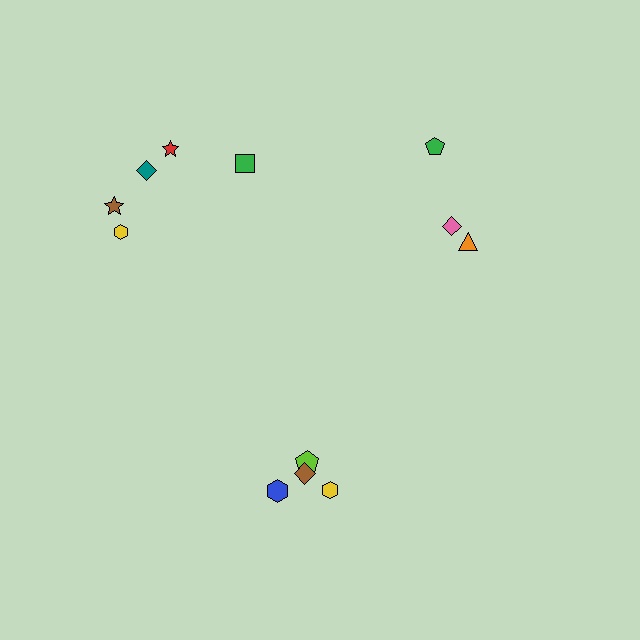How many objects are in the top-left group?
There are 5 objects.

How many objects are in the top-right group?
There are 3 objects.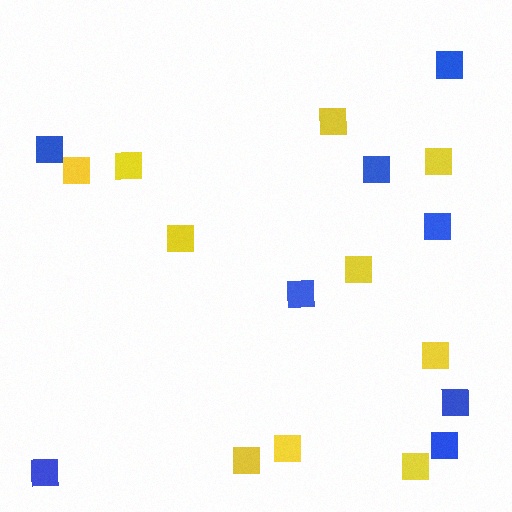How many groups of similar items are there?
There are 2 groups: one group of yellow squares (10) and one group of blue squares (8).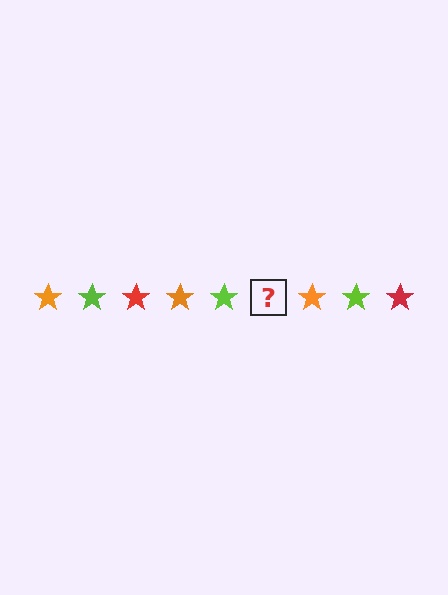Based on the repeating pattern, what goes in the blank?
The blank should be a red star.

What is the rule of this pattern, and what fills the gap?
The rule is that the pattern cycles through orange, lime, red stars. The gap should be filled with a red star.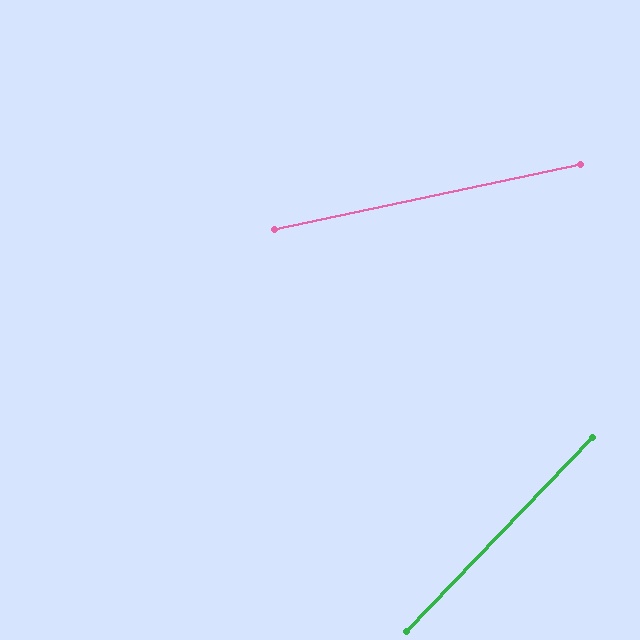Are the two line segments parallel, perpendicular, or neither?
Neither parallel nor perpendicular — they differ by about 34°.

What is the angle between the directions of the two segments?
Approximately 34 degrees.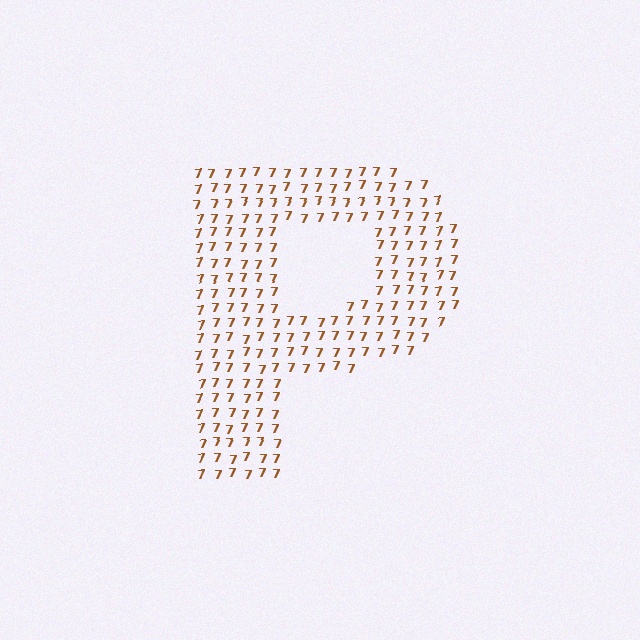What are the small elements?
The small elements are digit 7's.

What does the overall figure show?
The overall figure shows the letter P.